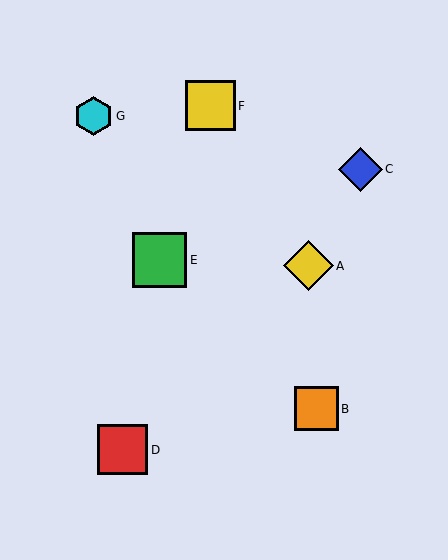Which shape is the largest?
The green square (labeled E) is the largest.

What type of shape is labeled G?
Shape G is a cyan hexagon.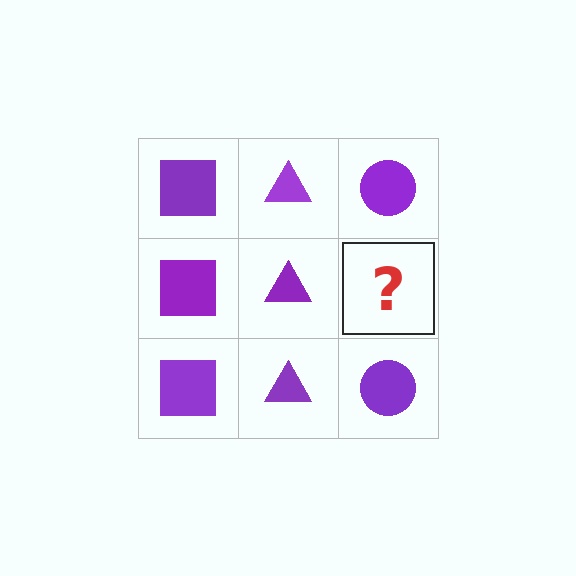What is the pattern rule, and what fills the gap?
The rule is that each column has a consistent shape. The gap should be filled with a purple circle.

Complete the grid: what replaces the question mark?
The question mark should be replaced with a purple circle.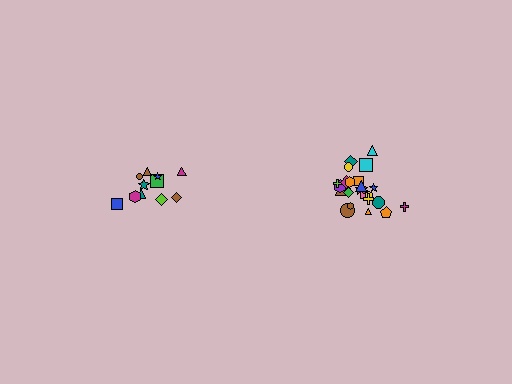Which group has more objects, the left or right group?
The right group.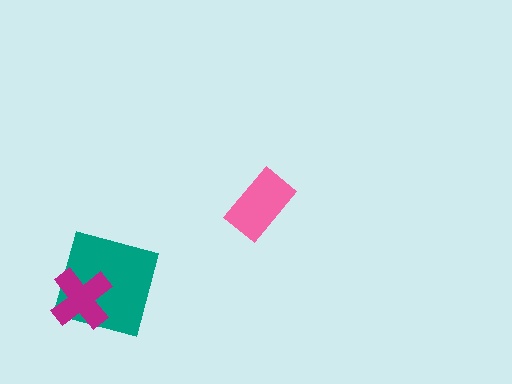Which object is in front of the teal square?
The magenta cross is in front of the teal square.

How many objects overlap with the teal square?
1 object overlaps with the teal square.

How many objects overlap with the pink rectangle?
0 objects overlap with the pink rectangle.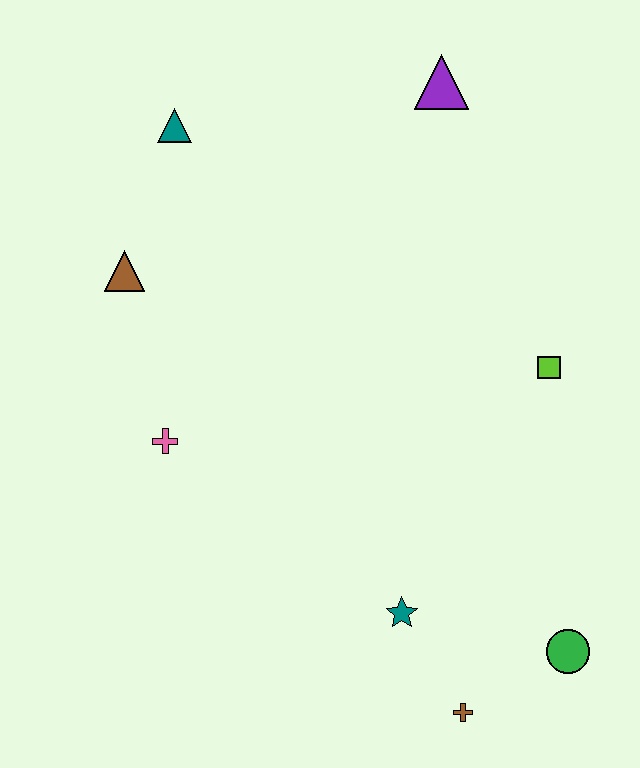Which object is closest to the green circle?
The brown cross is closest to the green circle.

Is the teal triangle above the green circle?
Yes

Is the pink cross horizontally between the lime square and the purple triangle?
No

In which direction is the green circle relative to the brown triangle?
The green circle is to the right of the brown triangle.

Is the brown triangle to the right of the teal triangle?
No